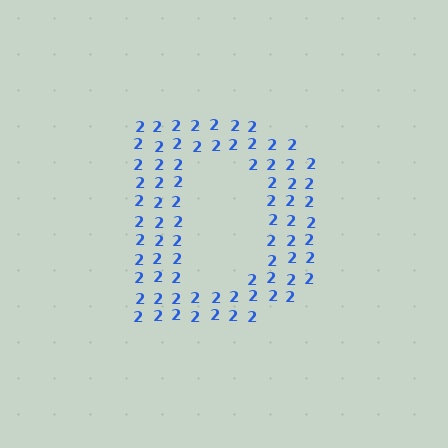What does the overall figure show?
The overall figure shows the letter D.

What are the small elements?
The small elements are digit 2's.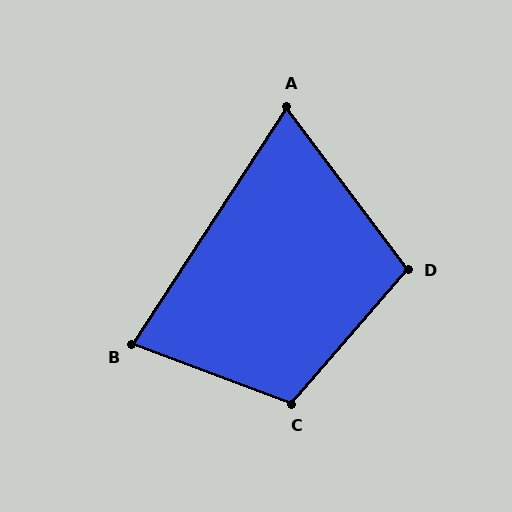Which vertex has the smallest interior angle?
A, at approximately 70 degrees.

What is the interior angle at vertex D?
Approximately 103 degrees (obtuse).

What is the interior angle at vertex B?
Approximately 77 degrees (acute).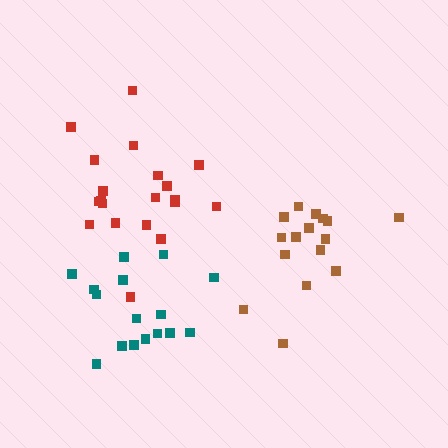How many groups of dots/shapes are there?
There are 3 groups.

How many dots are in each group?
Group 1: 16 dots, Group 2: 16 dots, Group 3: 20 dots (52 total).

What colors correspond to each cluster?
The clusters are colored: brown, teal, red.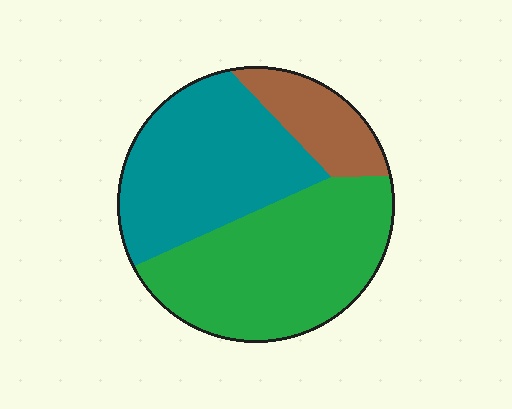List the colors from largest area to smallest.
From largest to smallest: green, teal, brown.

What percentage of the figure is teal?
Teal covers 39% of the figure.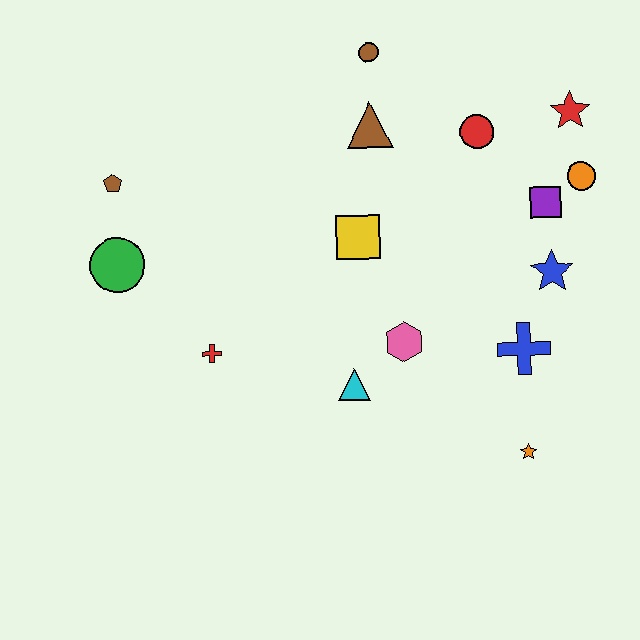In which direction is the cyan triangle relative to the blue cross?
The cyan triangle is to the left of the blue cross.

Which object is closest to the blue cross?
The blue star is closest to the blue cross.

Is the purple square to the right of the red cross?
Yes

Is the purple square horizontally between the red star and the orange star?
Yes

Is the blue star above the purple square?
No